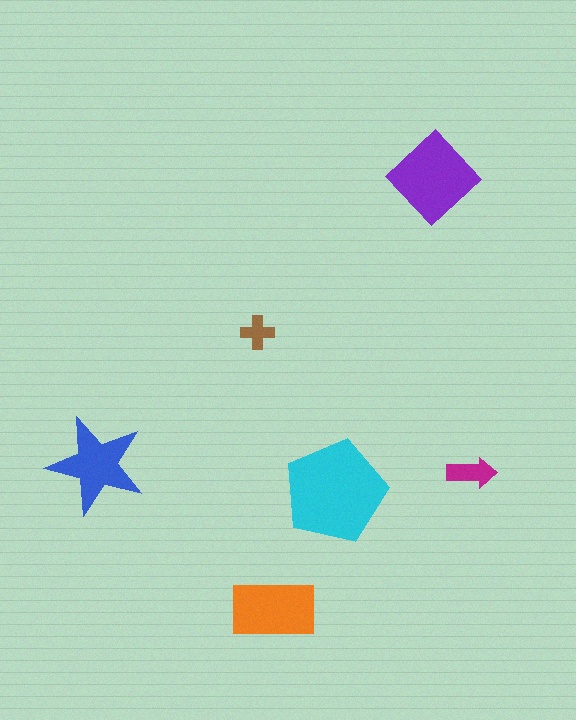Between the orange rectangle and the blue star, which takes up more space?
The orange rectangle.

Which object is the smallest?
The brown cross.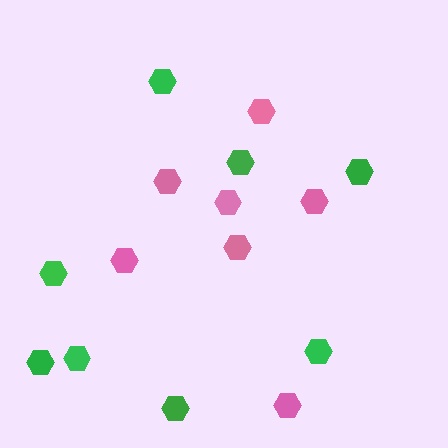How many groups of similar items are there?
There are 2 groups: one group of green hexagons (8) and one group of pink hexagons (7).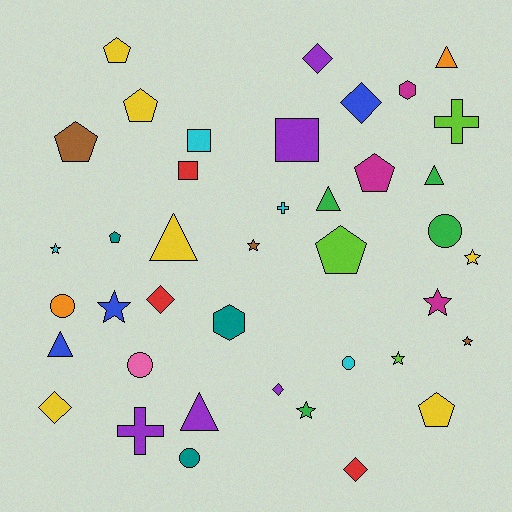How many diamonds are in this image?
There are 6 diamonds.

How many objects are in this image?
There are 40 objects.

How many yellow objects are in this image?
There are 6 yellow objects.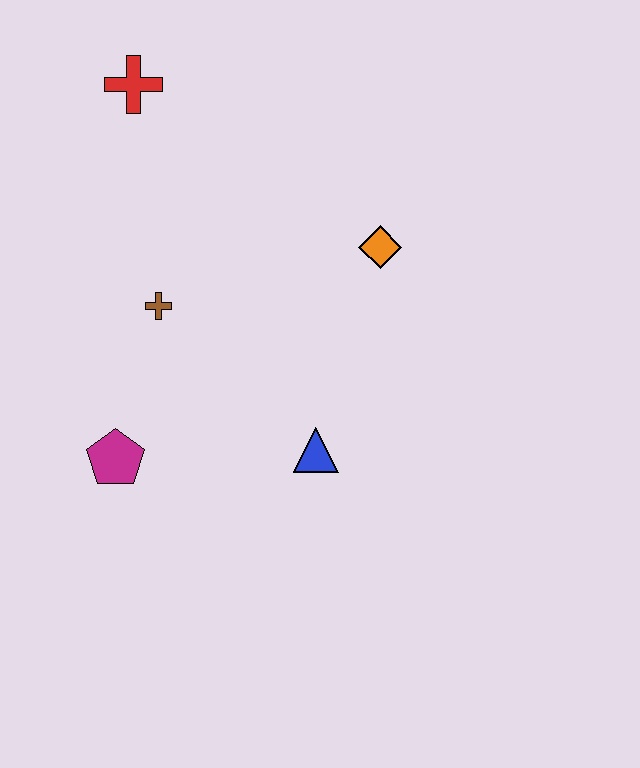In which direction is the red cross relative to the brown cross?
The red cross is above the brown cross.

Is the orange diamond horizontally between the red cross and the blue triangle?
No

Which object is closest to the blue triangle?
The magenta pentagon is closest to the blue triangle.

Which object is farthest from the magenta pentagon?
The red cross is farthest from the magenta pentagon.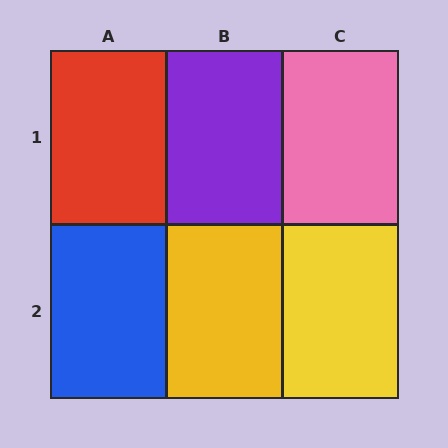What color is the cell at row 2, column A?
Blue.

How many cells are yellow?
2 cells are yellow.